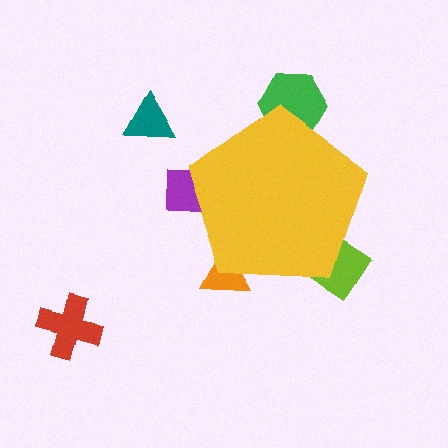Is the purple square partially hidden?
Yes, the purple square is partially hidden behind the yellow pentagon.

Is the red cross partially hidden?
No, the red cross is fully visible.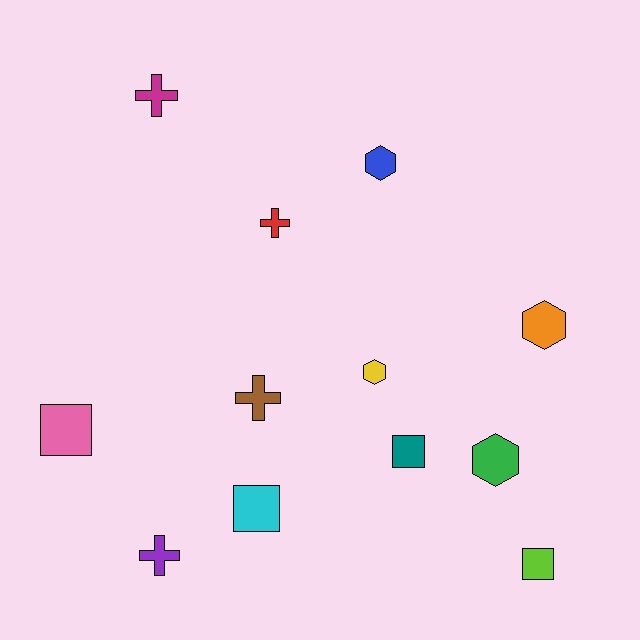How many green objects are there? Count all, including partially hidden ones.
There is 1 green object.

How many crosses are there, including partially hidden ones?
There are 4 crosses.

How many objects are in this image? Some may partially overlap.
There are 12 objects.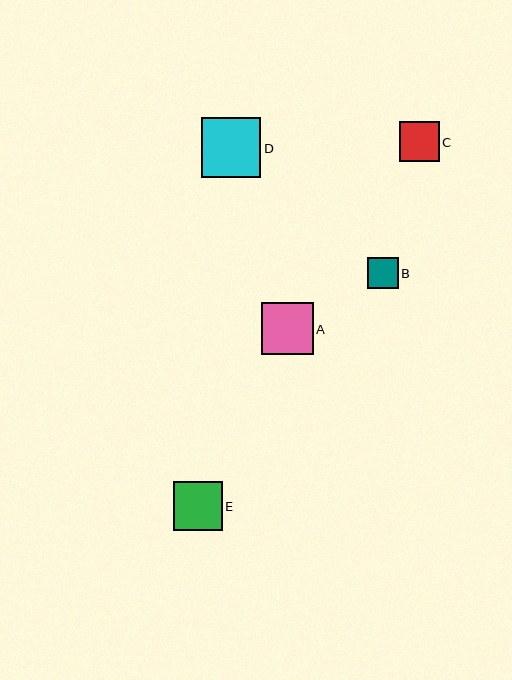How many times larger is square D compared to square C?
Square D is approximately 1.5 times the size of square C.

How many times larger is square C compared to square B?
Square C is approximately 1.3 times the size of square B.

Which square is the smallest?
Square B is the smallest with a size of approximately 31 pixels.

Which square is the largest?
Square D is the largest with a size of approximately 60 pixels.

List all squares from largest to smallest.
From largest to smallest: D, A, E, C, B.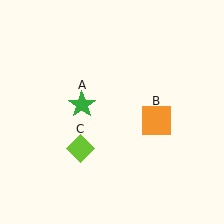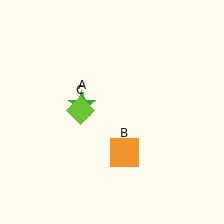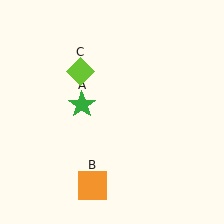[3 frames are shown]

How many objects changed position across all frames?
2 objects changed position: orange square (object B), lime diamond (object C).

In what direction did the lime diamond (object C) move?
The lime diamond (object C) moved up.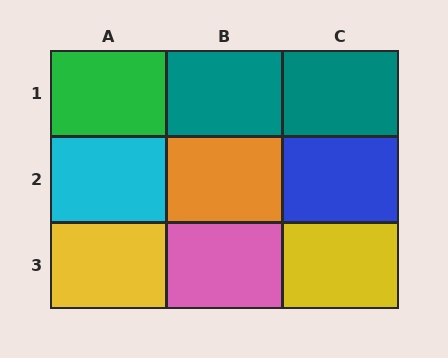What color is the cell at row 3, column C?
Yellow.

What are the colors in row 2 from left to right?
Cyan, orange, blue.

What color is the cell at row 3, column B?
Pink.